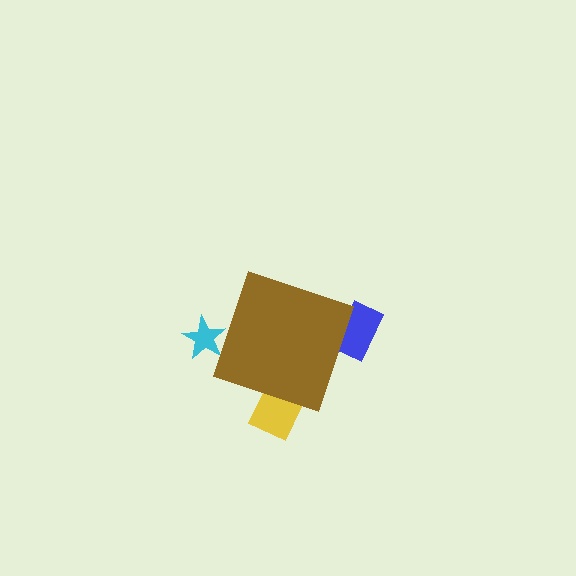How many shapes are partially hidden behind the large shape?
3 shapes are partially hidden.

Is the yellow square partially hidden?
Yes, the yellow square is partially hidden behind the brown diamond.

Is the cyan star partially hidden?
Yes, the cyan star is partially hidden behind the brown diamond.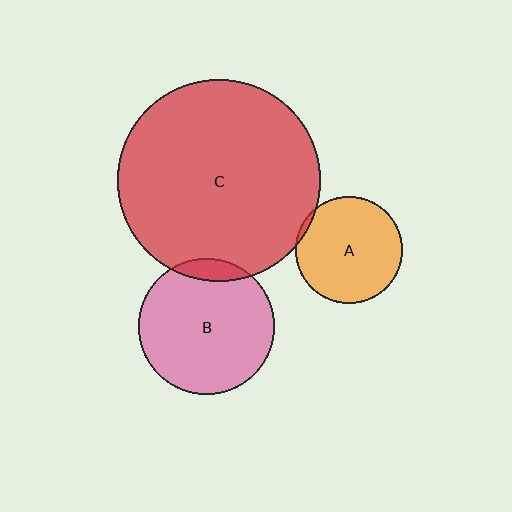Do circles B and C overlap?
Yes.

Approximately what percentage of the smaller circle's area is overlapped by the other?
Approximately 10%.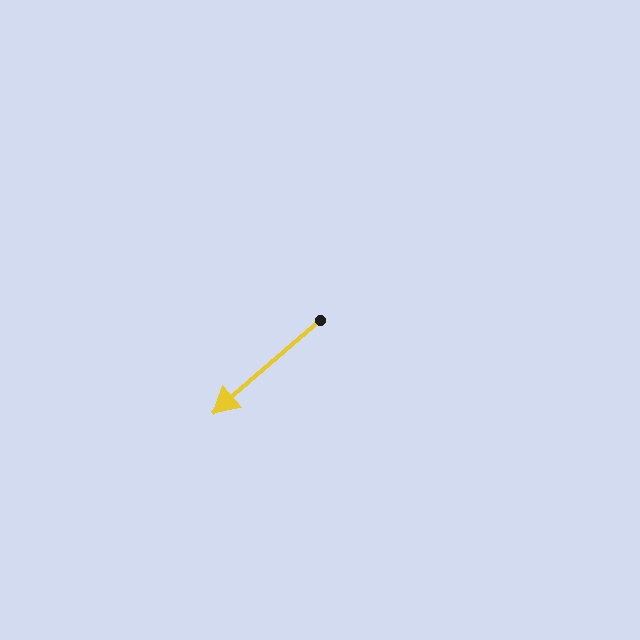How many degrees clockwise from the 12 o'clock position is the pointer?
Approximately 229 degrees.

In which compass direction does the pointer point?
Southwest.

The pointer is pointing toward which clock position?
Roughly 8 o'clock.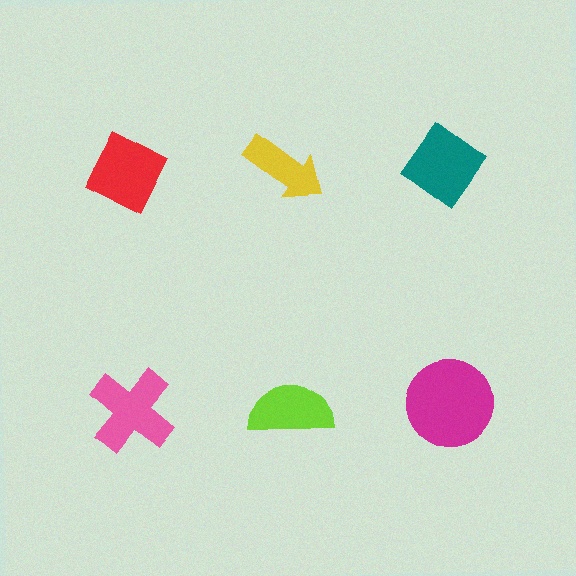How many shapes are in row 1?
3 shapes.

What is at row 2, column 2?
A lime semicircle.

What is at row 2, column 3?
A magenta circle.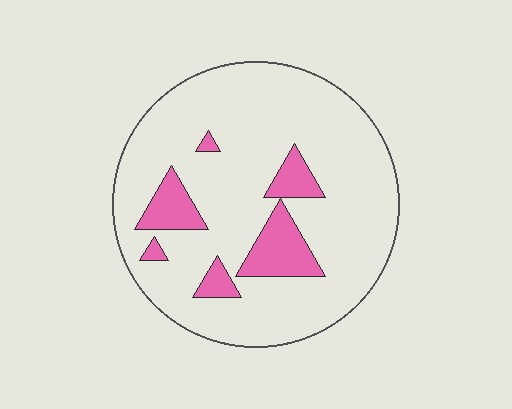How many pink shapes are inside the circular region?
6.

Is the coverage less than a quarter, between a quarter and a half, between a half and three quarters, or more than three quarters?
Less than a quarter.